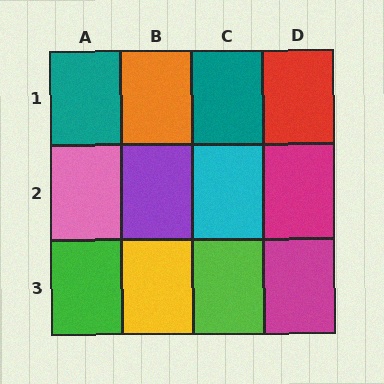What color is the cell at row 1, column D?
Red.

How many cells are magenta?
2 cells are magenta.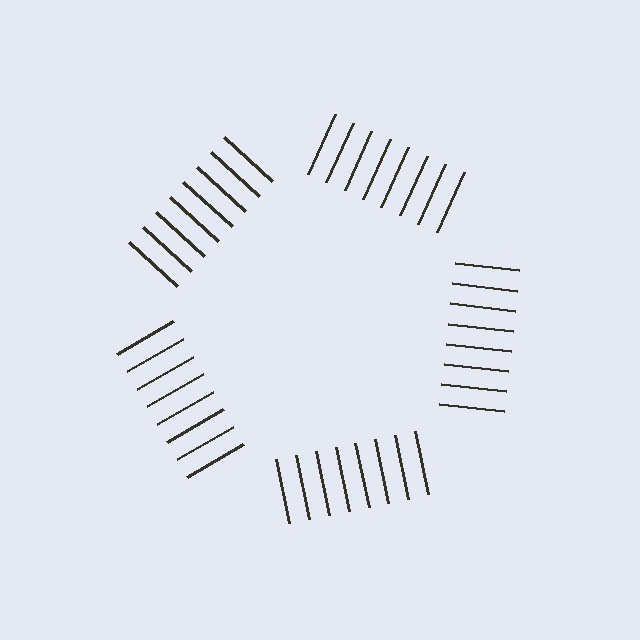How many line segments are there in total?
40 — 8 along each of the 5 edges.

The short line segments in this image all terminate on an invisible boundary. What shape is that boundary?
An illusory pentagon — the line segments terminate on its edges but no continuous stroke is drawn.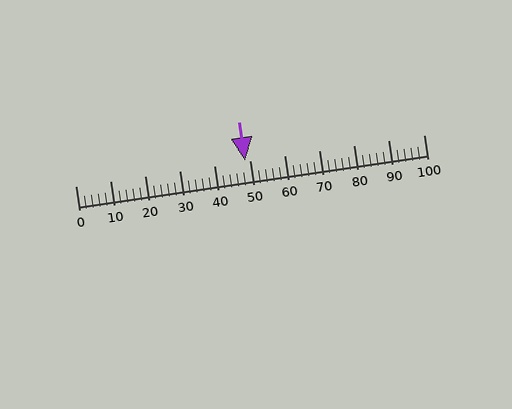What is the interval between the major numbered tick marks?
The major tick marks are spaced 10 units apart.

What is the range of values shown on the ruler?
The ruler shows values from 0 to 100.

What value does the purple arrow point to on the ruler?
The purple arrow points to approximately 49.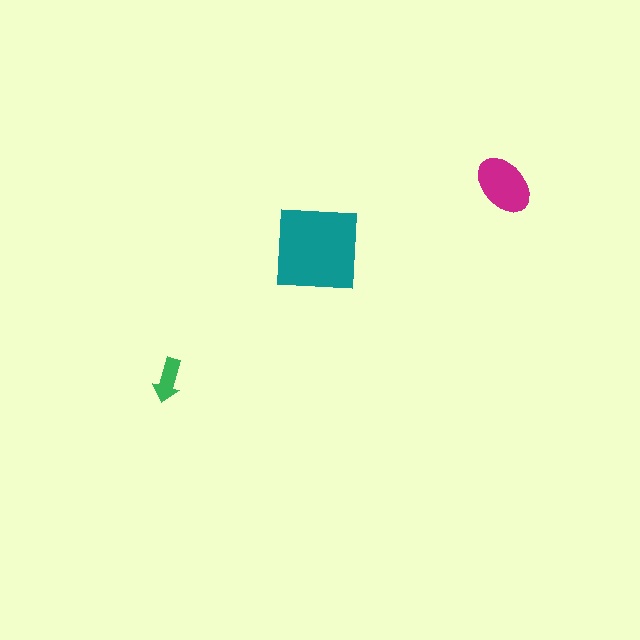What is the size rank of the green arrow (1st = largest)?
3rd.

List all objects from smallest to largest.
The green arrow, the magenta ellipse, the teal square.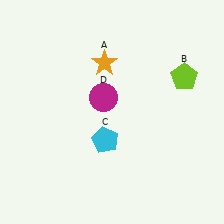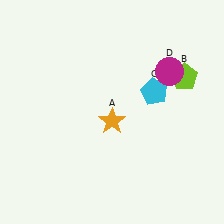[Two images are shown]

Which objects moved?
The objects that moved are: the orange star (A), the cyan pentagon (C), the magenta circle (D).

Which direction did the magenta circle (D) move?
The magenta circle (D) moved right.